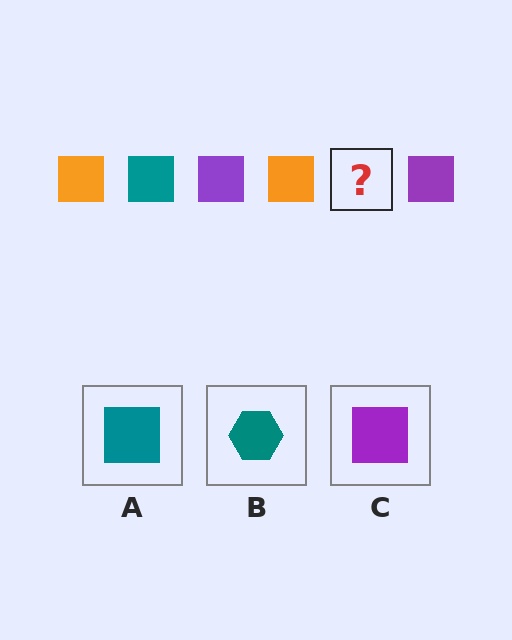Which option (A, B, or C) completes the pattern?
A.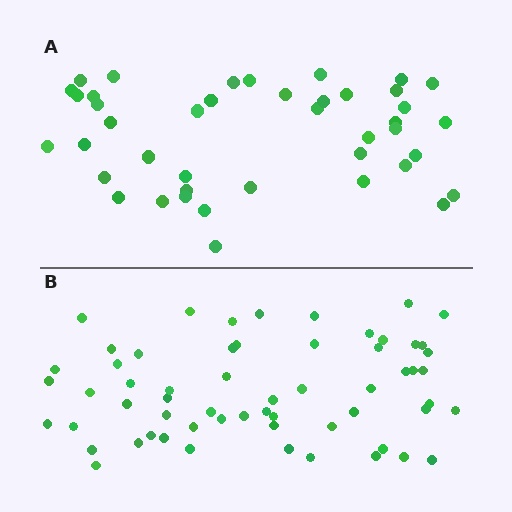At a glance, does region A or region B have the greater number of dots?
Region B (the bottom region) has more dots.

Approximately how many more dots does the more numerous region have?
Region B has approximately 20 more dots than region A.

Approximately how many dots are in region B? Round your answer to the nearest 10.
About 60 dots.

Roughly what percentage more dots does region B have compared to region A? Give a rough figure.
About 45% more.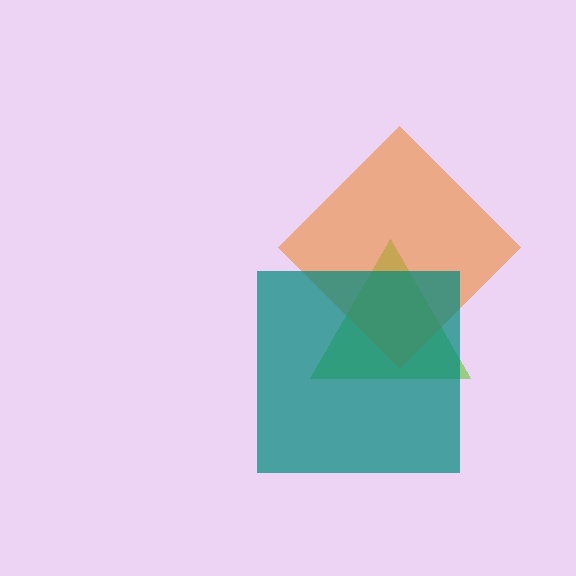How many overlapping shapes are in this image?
There are 3 overlapping shapes in the image.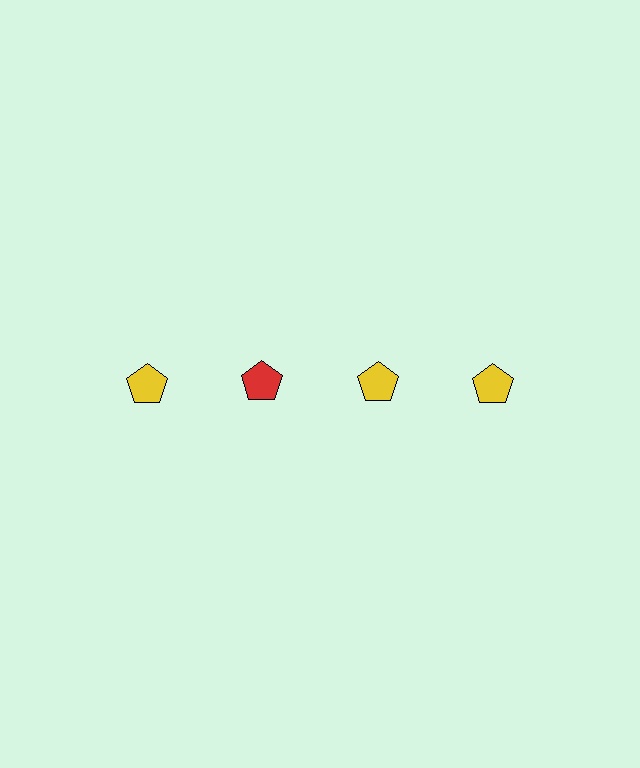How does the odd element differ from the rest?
It has a different color: red instead of yellow.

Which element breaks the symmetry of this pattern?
The red pentagon in the top row, second from left column breaks the symmetry. All other shapes are yellow pentagons.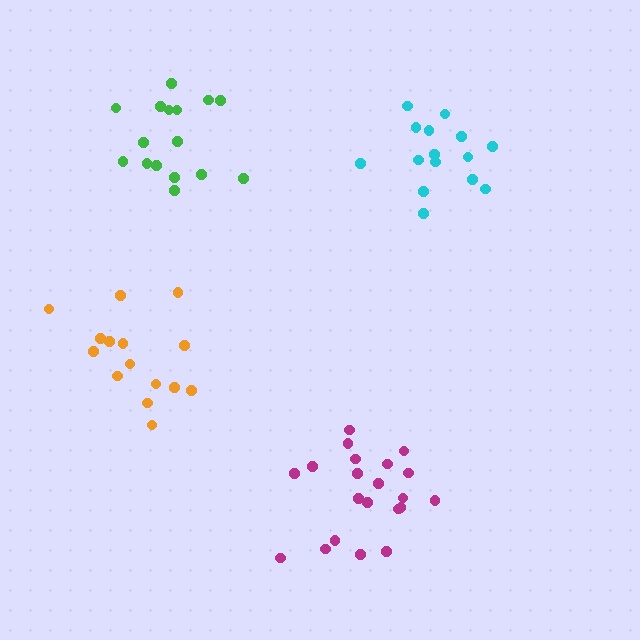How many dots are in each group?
Group 1: 16 dots, Group 2: 15 dots, Group 3: 15 dots, Group 4: 21 dots (67 total).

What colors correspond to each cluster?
The clusters are colored: green, cyan, orange, magenta.